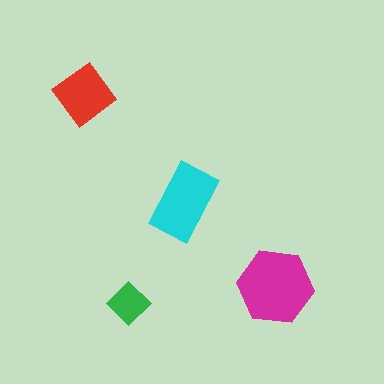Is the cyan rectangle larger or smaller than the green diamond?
Larger.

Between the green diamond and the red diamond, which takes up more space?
The red diamond.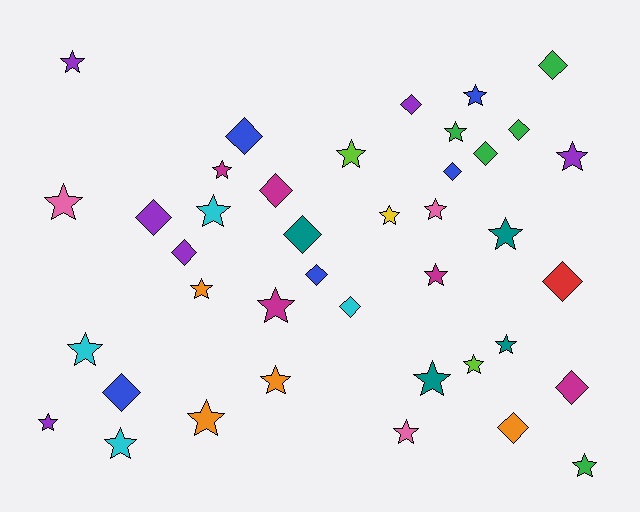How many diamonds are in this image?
There are 16 diamonds.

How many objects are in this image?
There are 40 objects.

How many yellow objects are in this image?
There is 1 yellow object.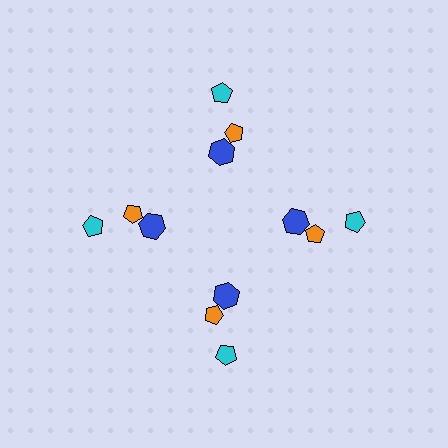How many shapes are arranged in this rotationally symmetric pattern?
There are 12 shapes, arranged in 4 groups of 3.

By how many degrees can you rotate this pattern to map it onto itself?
The pattern maps onto itself every 90 degrees of rotation.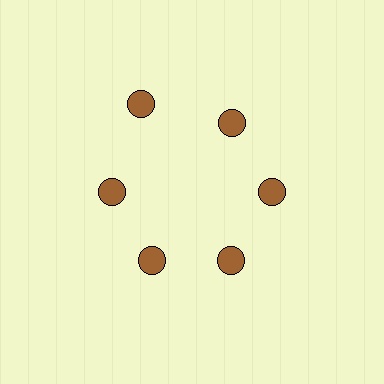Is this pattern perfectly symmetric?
No. The 6 brown circles are arranged in a ring, but one element near the 11 o'clock position is pushed outward from the center, breaking the 6-fold rotational symmetry.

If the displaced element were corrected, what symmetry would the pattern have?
It would have 6-fold rotational symmetry — the pattern would map onto itself every 60 degrees.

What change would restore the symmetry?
The symmetry would be restored by moving it inward, back onto the ring so that all 6 circles sit at equal angles and equal distance from the center.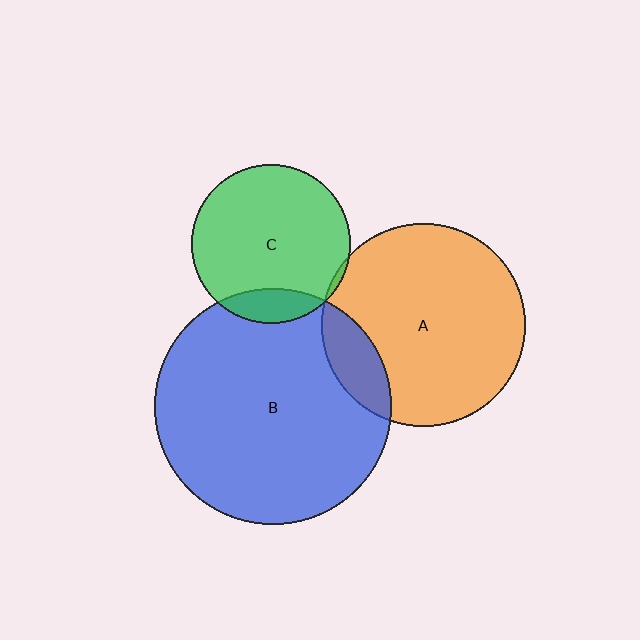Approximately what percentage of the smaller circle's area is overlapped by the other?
Approximately 15%.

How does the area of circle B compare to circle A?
Approximately 1.4 times.